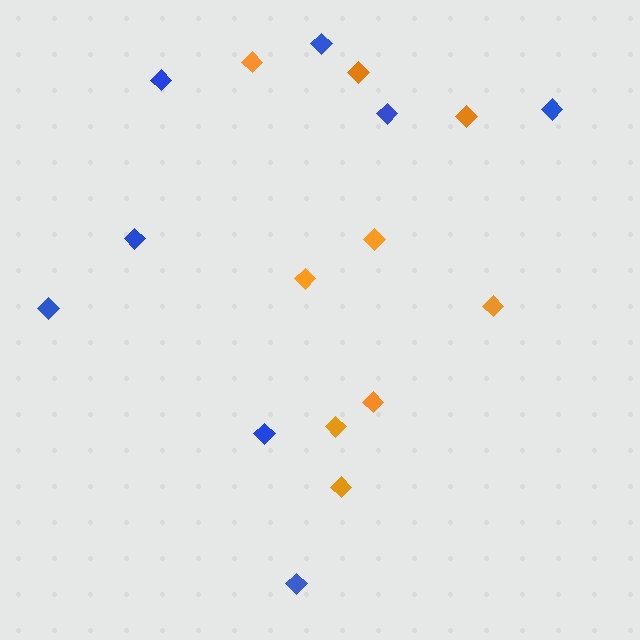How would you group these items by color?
There are 2 groups: one group of blue diamonds (8) and one group of orange diamonds (9).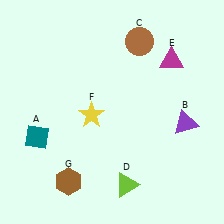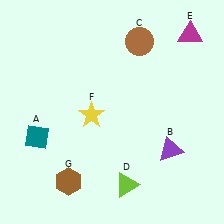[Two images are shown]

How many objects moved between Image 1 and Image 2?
2 objects moved between the two images.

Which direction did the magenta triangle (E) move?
The magenta triangle (E) moved up.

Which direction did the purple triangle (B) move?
The purple triangle (B) moved down.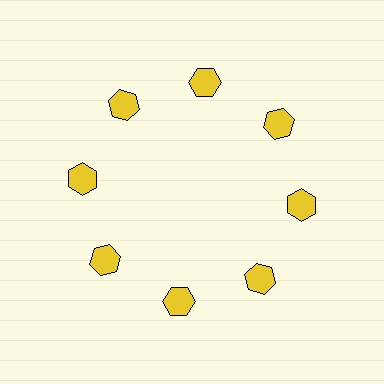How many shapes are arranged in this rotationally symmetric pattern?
There are 8 shapes, arranged in 8 groups of 1.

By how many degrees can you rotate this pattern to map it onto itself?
The pattern maps onto itself every 45 degrees of rotation.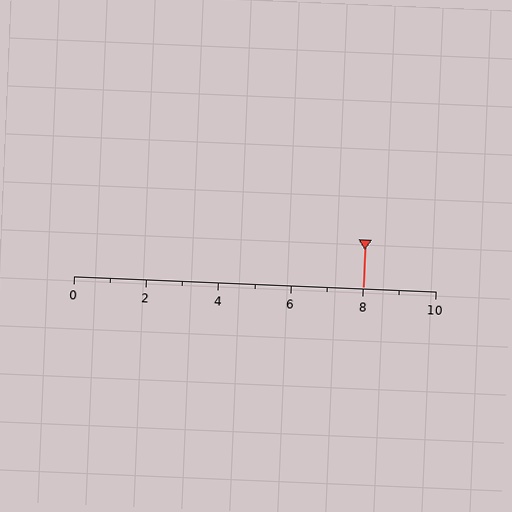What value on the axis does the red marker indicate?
The marker indicates approximately 8.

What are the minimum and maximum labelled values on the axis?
The axis runs from 0 to 10.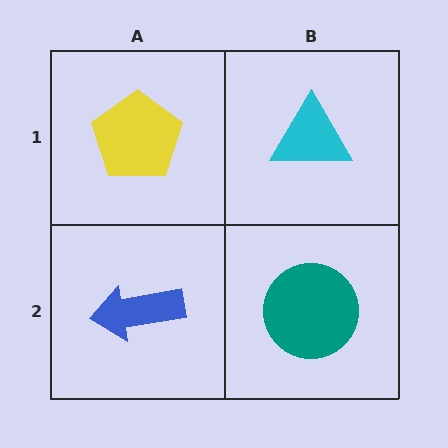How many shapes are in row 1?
2 shapes.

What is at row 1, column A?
A yellow pentagon.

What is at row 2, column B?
A teal circle.